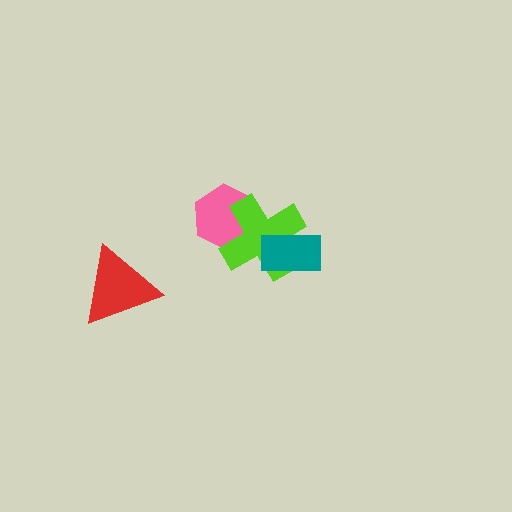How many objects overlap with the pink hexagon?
1 object overlaps with the pink hexagon.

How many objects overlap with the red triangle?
0 objects overlap with the red triangle.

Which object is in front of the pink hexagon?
The lime cross is in front of the pink hexagon.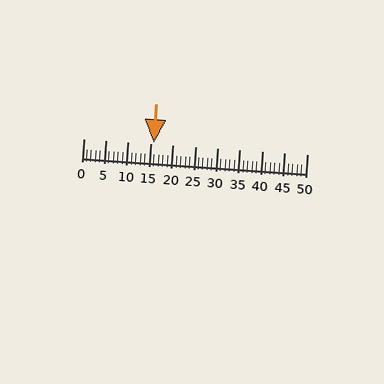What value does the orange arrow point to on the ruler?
The orange arrow points to approximately 16.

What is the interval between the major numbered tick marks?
The major tick marks are spaced 5 units apart.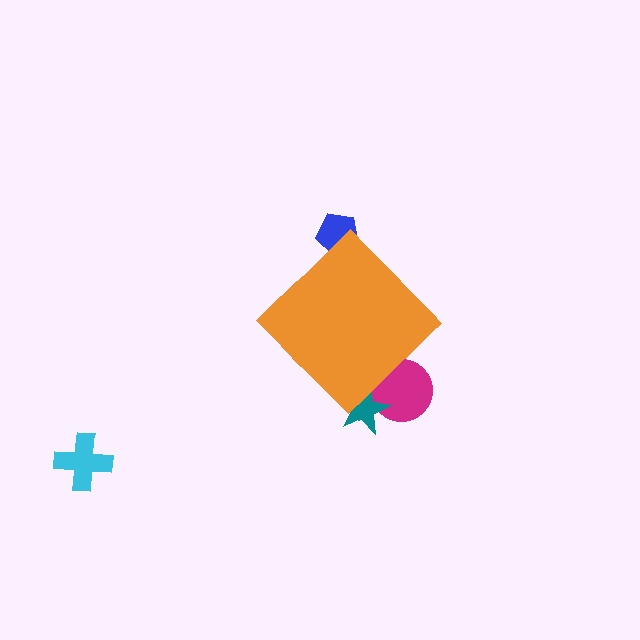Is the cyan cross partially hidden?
No, the cyan cross is fully visible.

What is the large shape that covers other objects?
An orange diamond.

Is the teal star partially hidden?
Yes, the teal star is partially hidden behind the orange diamond.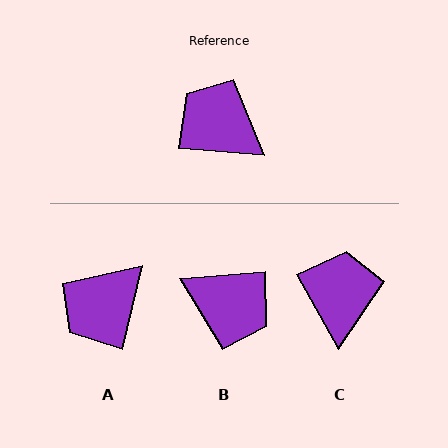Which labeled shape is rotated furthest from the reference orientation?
B, about 171 degrees away.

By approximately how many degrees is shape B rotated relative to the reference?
Approximately 171 degrees clockwise.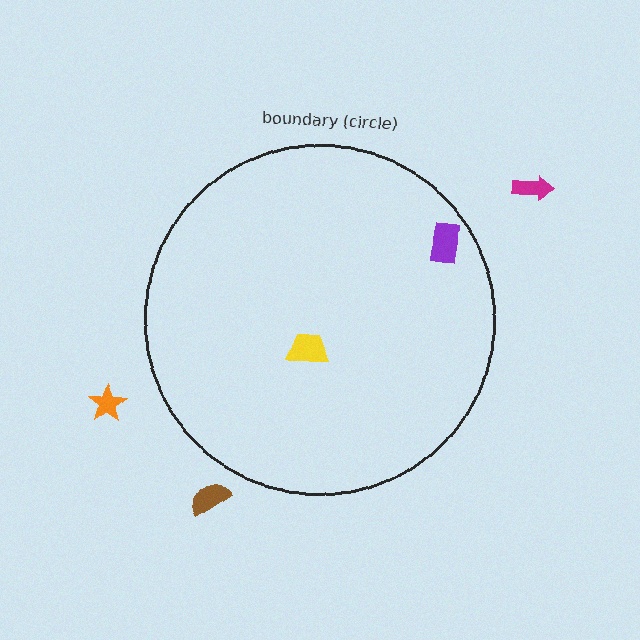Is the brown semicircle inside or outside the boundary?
Outside.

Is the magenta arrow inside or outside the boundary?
Outside.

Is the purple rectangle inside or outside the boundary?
Inside.